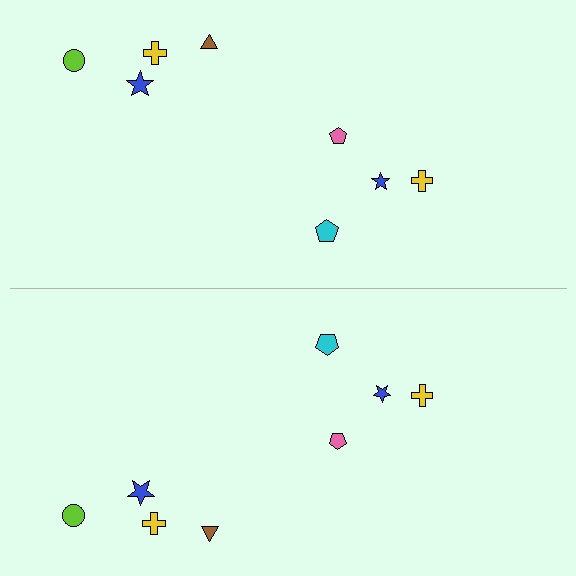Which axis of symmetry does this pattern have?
The pattern has a horizontal axis of symmetry running through the center of the image.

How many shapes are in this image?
There are 16 shapes in this image.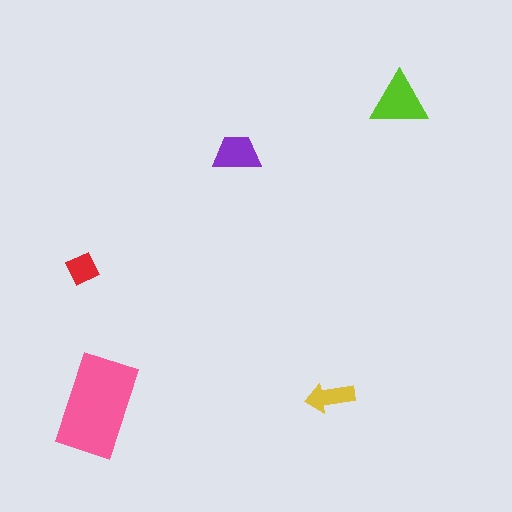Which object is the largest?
The pink rectangle.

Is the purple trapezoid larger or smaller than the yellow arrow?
Larger.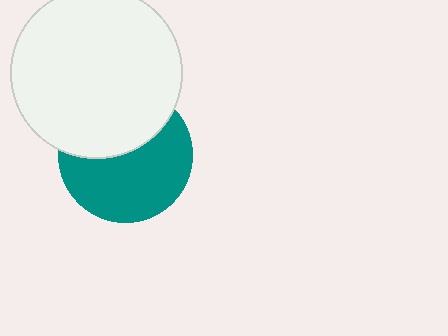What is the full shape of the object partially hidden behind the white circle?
The partially hidden object is a teal circle.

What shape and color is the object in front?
The object in front is a white circle.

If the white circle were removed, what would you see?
You would see the complete teal circle.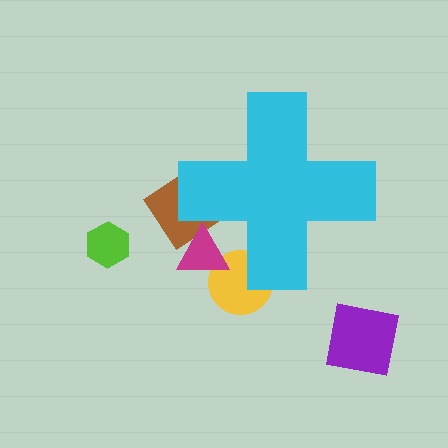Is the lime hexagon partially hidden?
No, the lime hexagon is fully visible.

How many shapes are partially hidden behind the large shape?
3 shapes are partially hidden.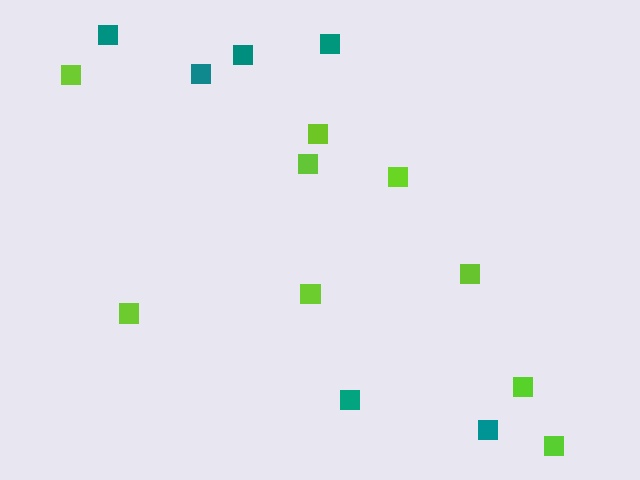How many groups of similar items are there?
There are 2 groups: one group of teal squares (6) and one group of lime squares (9).